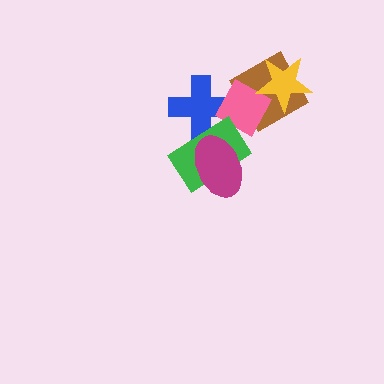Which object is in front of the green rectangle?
The magenta ellipse is in front of the green rectangle.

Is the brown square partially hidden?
Yes, it is partially covered by another shape.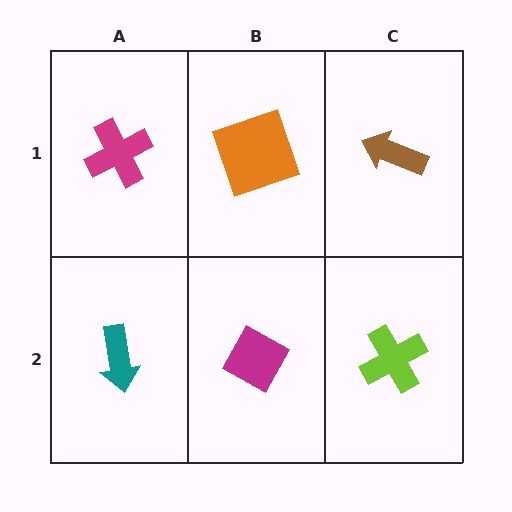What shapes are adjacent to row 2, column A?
A magenta cross (row 1, column A), a magenta diamond (row 2, column B).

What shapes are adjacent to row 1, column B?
A magenta diamond (row 2, column B), a magenta cross (row 1, column A), a brown arrow (row 1, column C).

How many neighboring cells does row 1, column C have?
2.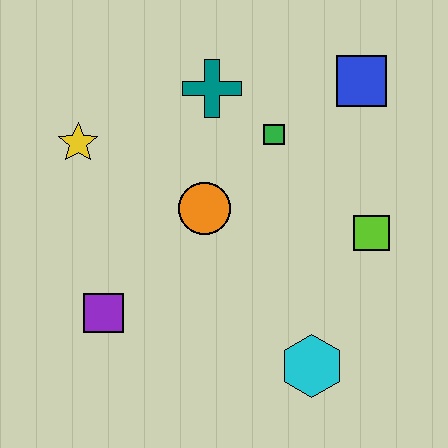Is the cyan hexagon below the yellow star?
Yes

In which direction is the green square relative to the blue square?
The green square is to the left of the blue square.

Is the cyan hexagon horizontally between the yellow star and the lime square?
Yes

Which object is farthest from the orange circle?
The blue square is farthest from the orange circle.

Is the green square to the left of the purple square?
No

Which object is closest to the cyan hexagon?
The lime square is closest to the cyan hexagon.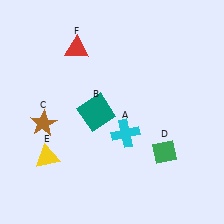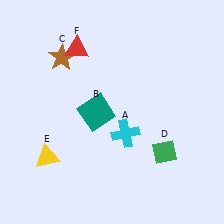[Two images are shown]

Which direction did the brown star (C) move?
The brown star (C) moved up.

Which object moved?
The brown star (C) moved up.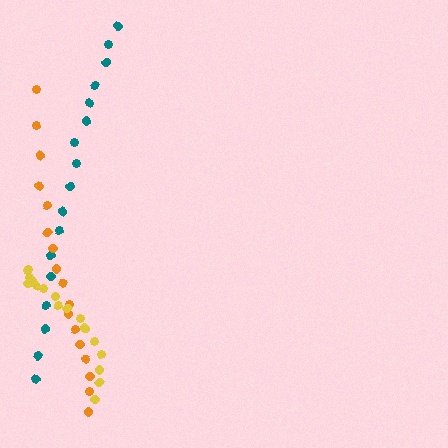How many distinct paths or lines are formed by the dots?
There are 3 distinct paths.